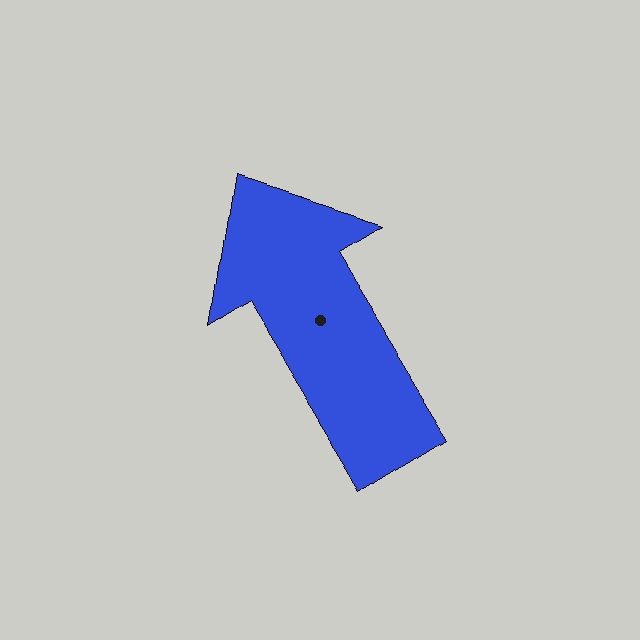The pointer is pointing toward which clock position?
Roughly 11 o'clock.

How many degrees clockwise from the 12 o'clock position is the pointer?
Approximately 328 degrees.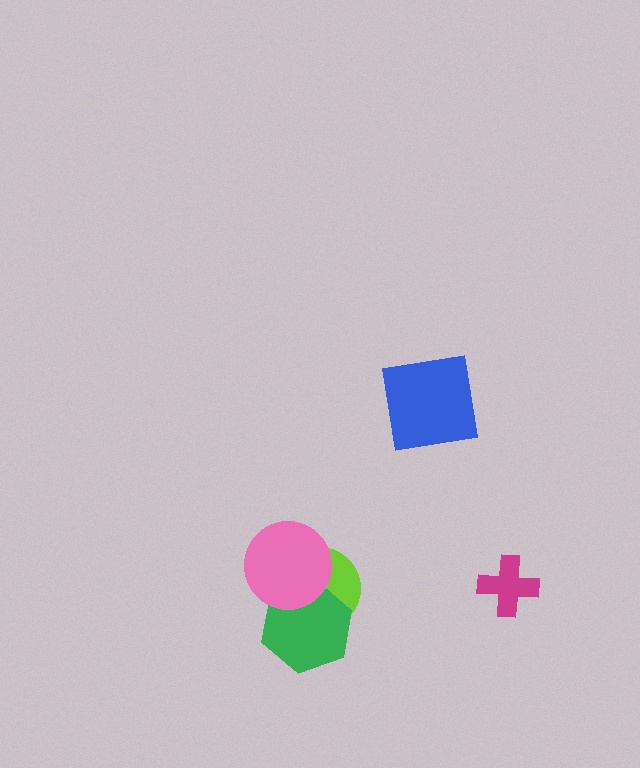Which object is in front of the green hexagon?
The pink circle is in front of the green hexagon.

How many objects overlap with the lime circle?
2 objects overlap with the lime circle.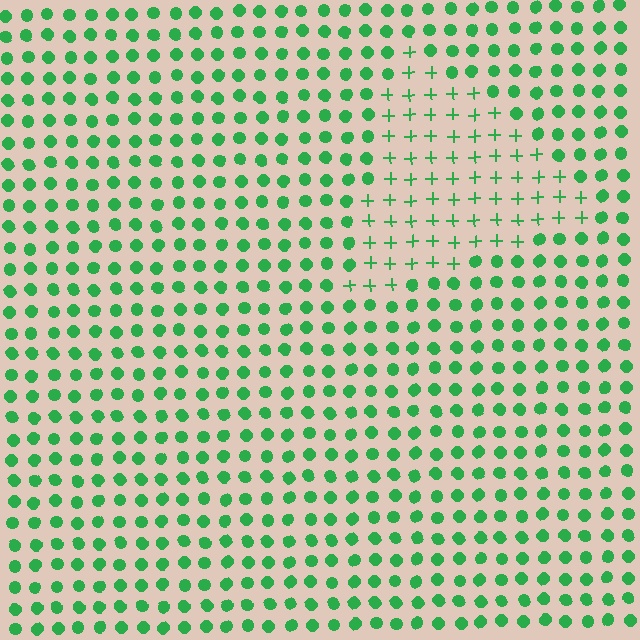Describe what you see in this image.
The image is filled with small green elements arranged in a uniform grid. A triangle-shaped region contains plus signs, while the surrounding area contains circles. The boundary is defined purely by the change in element shape.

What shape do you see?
I see a triangle.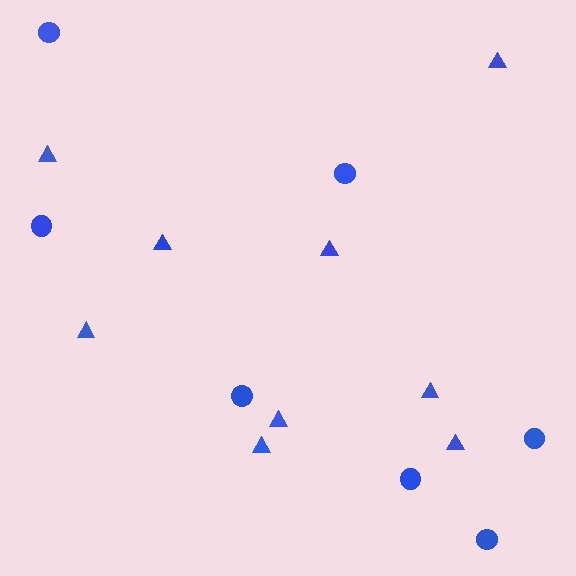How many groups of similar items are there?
There are 2 groups: one group of circles (7) and one group of triangles (9).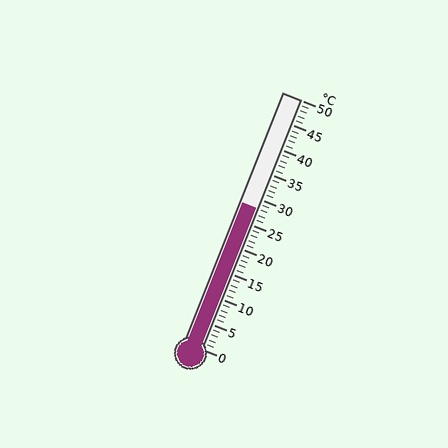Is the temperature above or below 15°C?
The temperature is above 15°C.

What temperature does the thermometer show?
The thermometer shows approximately 28°C.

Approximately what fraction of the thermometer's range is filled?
The thermometer is filled to approximately 55% of its range.